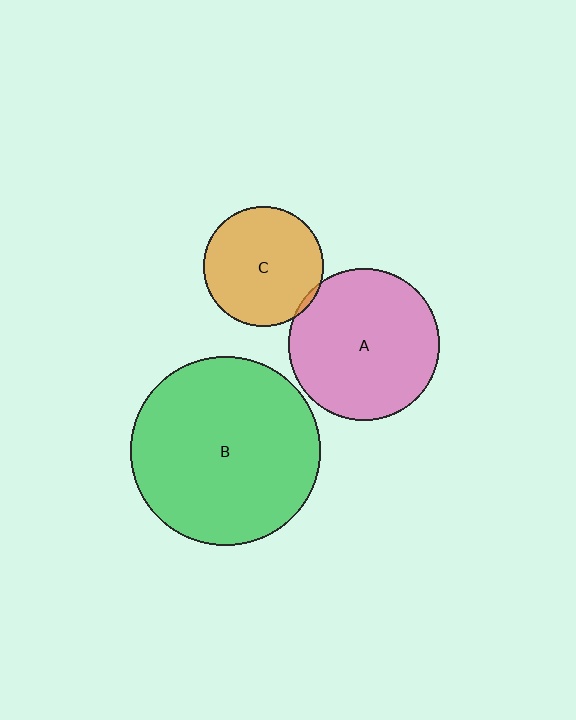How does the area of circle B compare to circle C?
Approximately 2.5 times.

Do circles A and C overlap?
Yes.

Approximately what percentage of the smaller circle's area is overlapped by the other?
Approximately 5%.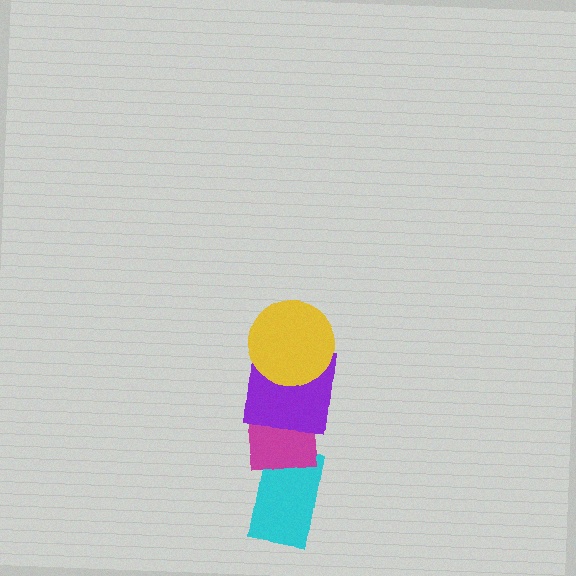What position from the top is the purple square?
The purple square is 2nd from the top.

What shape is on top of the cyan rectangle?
The magenta square is on top of the cyan rectangle.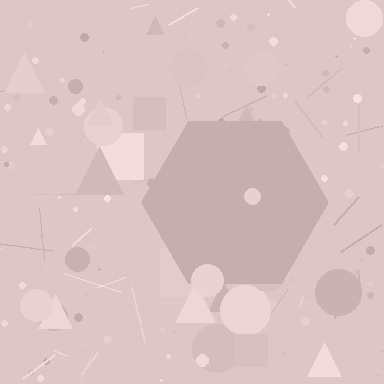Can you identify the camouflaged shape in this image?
The camouflaged shape is a hexagon.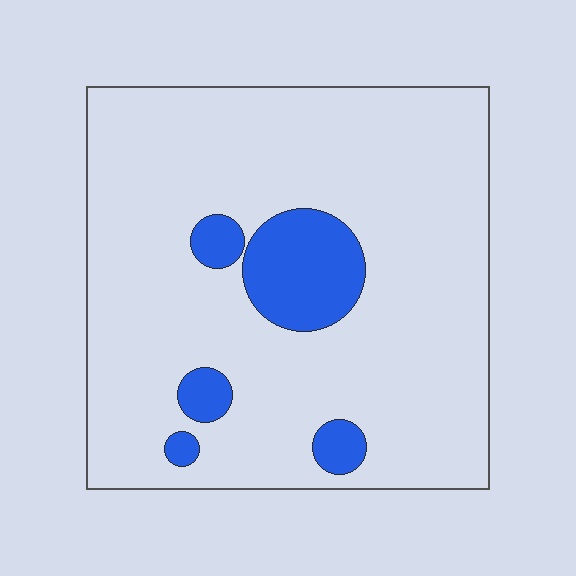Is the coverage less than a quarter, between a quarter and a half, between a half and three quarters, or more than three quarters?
Less than a quarter.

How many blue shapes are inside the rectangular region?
5.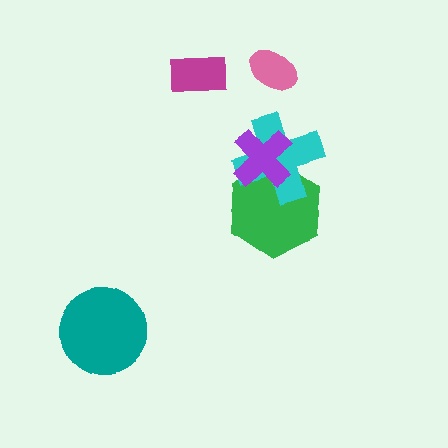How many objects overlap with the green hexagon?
2 objects overlap with the green hexagon.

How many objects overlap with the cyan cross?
2 objects overlap with the cyan cross.